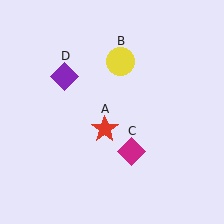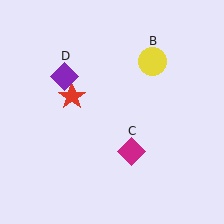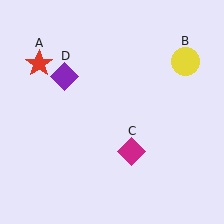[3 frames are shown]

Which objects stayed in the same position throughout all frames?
Magenta diamond (object C) and purple diamond (object D) remained stationary.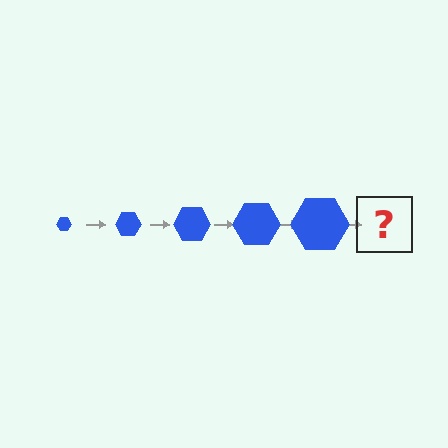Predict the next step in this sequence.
The next step is a blue hexagon, larger than the previous one.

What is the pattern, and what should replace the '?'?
The pattern is that the hexagon gets progressively larger each step. The '?' should be a blue hexagon, larger than the previous one.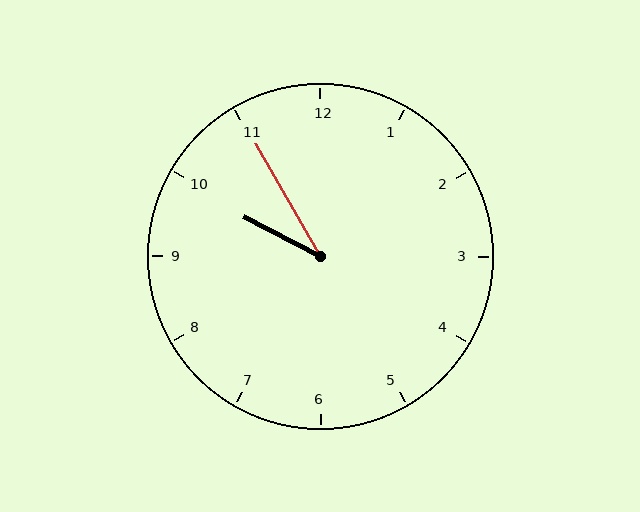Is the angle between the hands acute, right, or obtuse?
It is acute.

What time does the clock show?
9:55.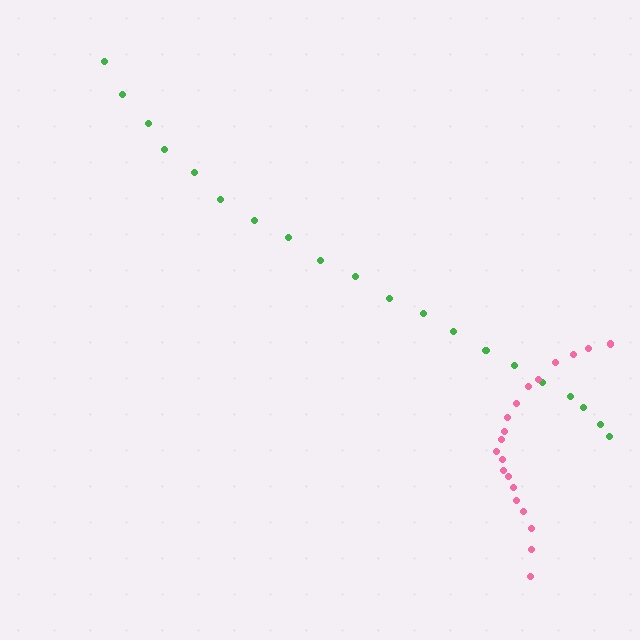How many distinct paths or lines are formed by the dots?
There are 2 distinct paths.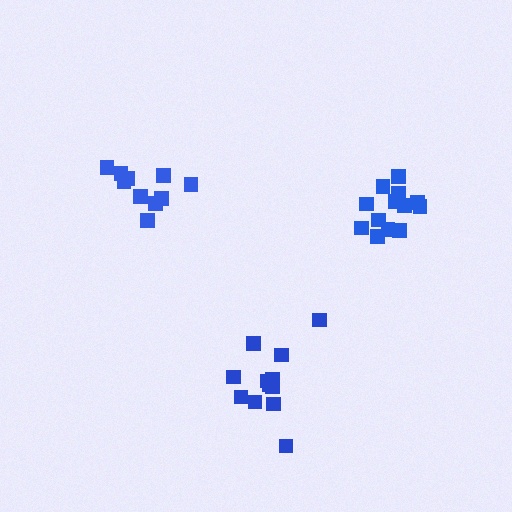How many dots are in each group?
Group 1: 12 dots, Group 2: 13 dots, Group 3: 10 dots (35 total).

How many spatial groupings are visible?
There are 3 spatial groupings.